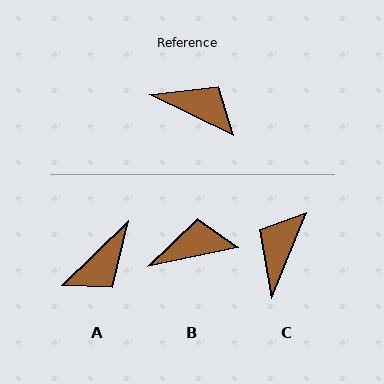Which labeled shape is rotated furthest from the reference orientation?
A, about 110 degrees away.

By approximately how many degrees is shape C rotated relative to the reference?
Approximately 93 degrees counter-clockwise.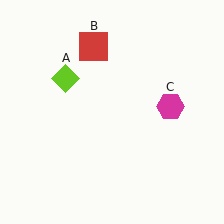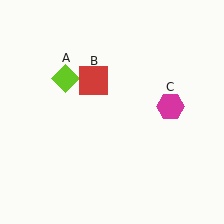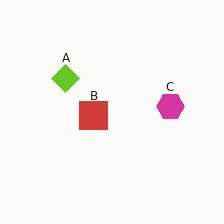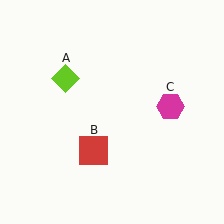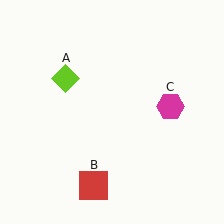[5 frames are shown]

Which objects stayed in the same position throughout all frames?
Lime diamond (object A) and magenta hexagon (object C) remained stationary.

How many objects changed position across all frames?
1 object changed position: red square (object B).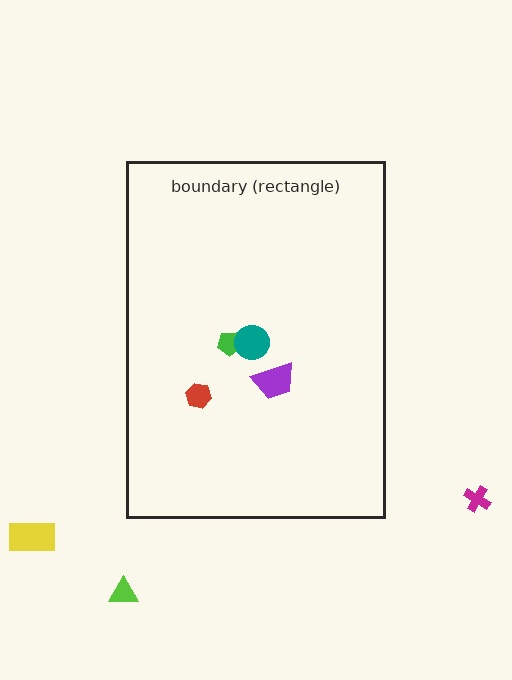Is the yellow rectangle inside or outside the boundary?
Outside.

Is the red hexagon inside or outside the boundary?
Inside.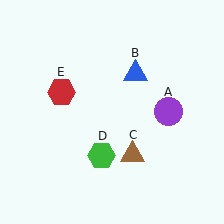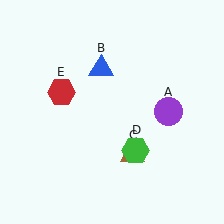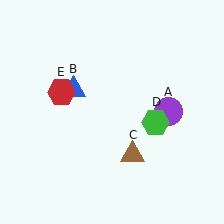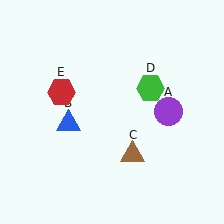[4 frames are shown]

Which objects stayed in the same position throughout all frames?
Purple circle (object A) and brown triangle (object C) and red hexagon (object E) remained stationary.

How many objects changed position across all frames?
2 objects changed position: blue triangle (object B), green hexagon (object D).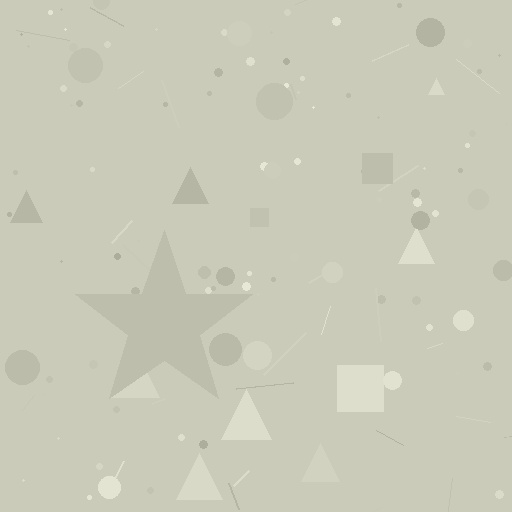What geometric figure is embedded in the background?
A star is embedded in the background.